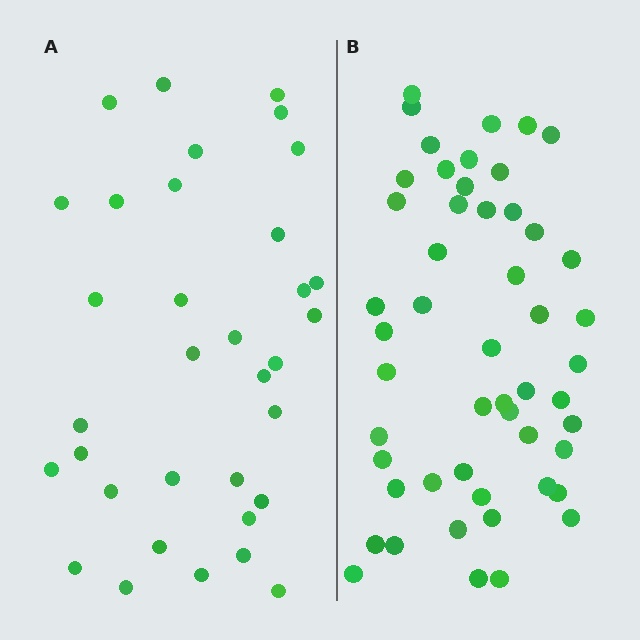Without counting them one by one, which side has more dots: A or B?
Region B (the right region) has more dots.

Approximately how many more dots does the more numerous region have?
Region B has approximately 15 more dots than region A.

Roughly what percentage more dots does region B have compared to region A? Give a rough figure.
About 50% more.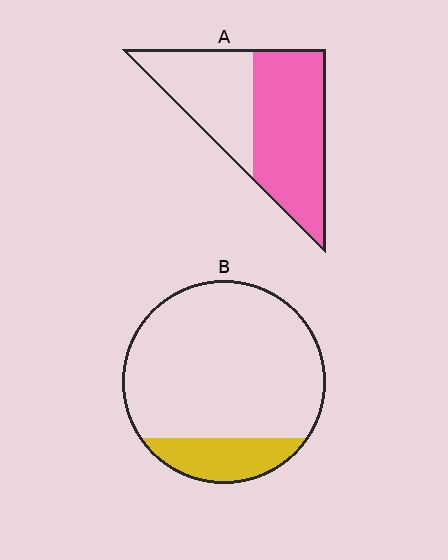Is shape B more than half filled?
No.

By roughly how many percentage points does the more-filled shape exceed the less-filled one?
By roughly 40 percentage points (A over B).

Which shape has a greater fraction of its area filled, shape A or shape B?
Shape A.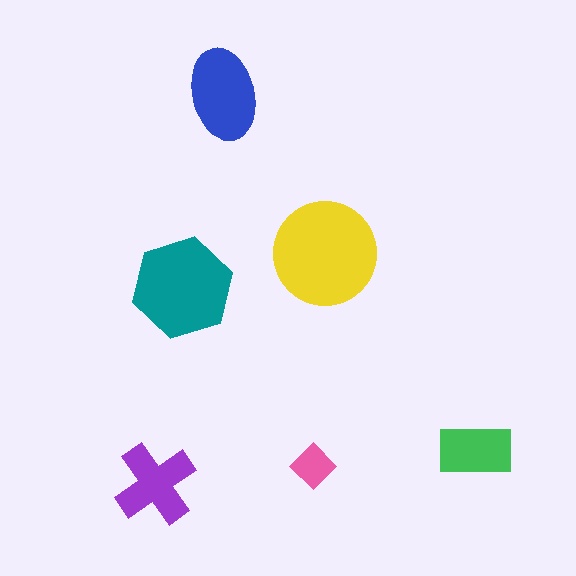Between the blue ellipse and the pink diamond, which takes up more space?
The blue ellipse.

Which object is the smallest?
The pink diamond.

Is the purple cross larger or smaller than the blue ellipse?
Smaller.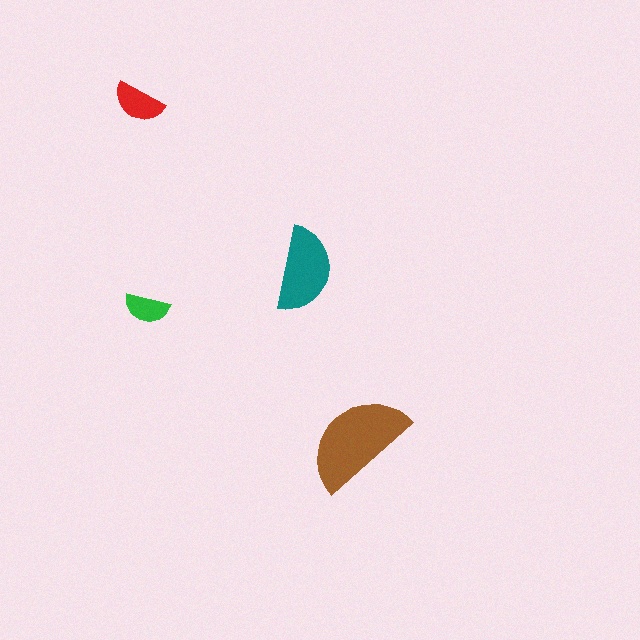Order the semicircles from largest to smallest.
the brown one, the teal one, the red one, the green one.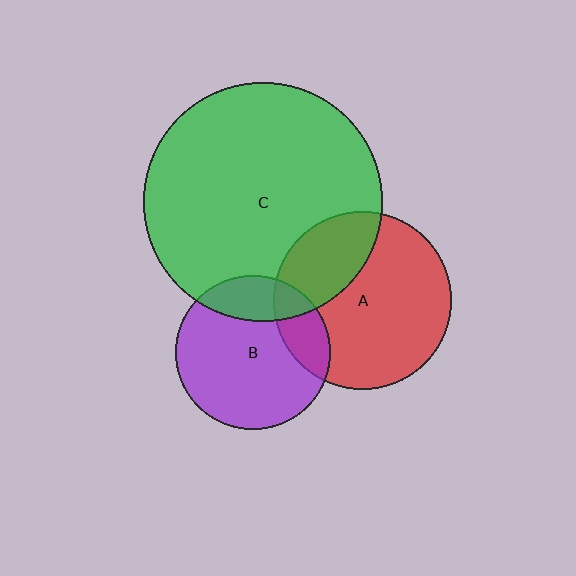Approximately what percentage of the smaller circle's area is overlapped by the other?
Approximately 30%.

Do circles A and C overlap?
Yes.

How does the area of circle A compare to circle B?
Approximately 1.3 times.